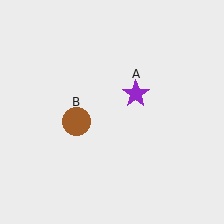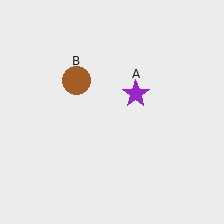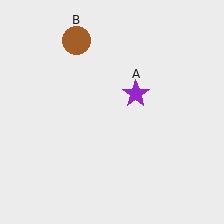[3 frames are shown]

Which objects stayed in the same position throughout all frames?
Purple star (object A) remained stationary.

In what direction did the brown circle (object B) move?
The brown circle (object B) moved up.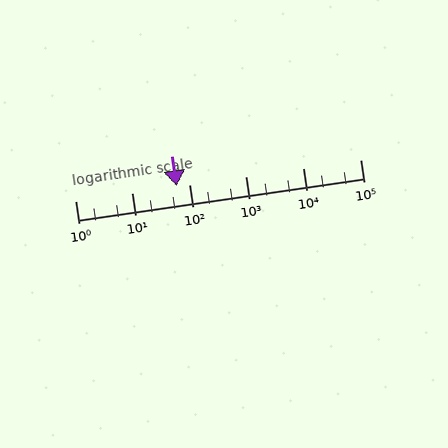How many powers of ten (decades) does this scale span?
The scale spans 5 decades, from 1 to 100000.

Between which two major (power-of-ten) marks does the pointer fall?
The pointer is between 10 and 100.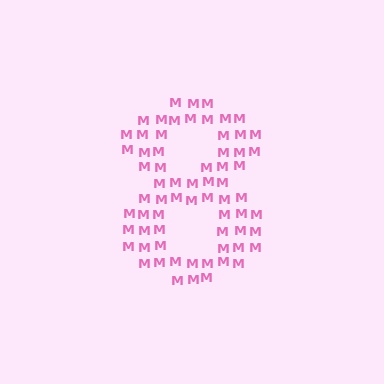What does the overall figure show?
The overall figure shows the digit 8.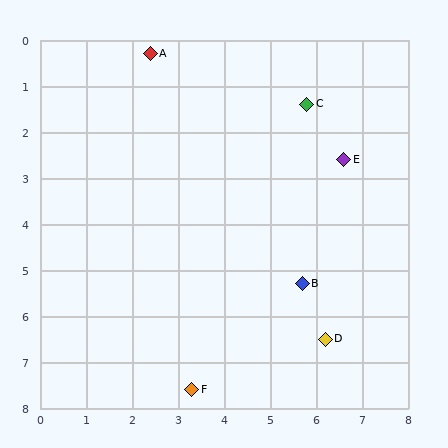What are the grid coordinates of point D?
Point D is at approximately (6.2, 6.5).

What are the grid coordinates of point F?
Point F is at approximately (3.3, 7.6).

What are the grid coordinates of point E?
Point E is at approximately (6.6, 2.6).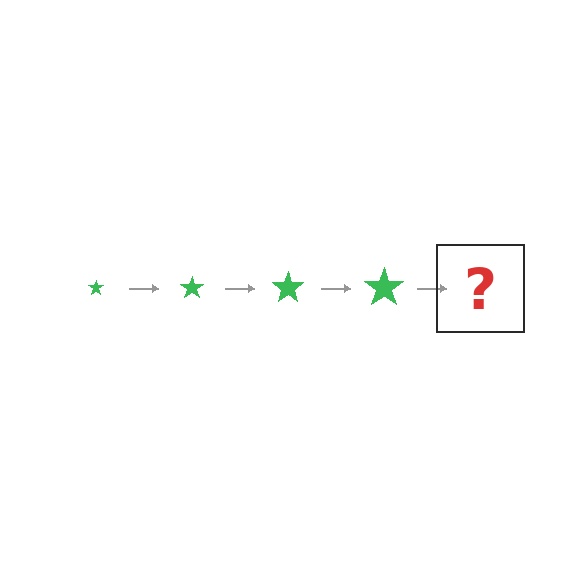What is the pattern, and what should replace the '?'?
The pattern is that the star gets progressively larger each step. The '?' should be a green star, larger than the previous one.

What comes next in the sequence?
The next element should be a green star, larger than the previous one.